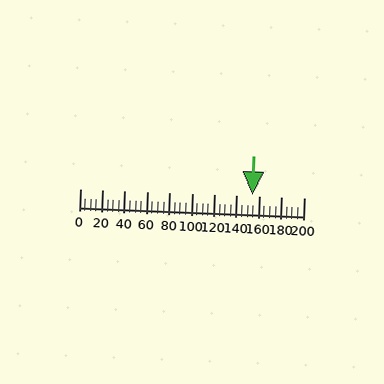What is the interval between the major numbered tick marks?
The major tick marks are spaced 20 units apart.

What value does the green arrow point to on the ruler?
The green arrow points to approximately 154.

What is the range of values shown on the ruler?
The ruler shows values from 0 to 200.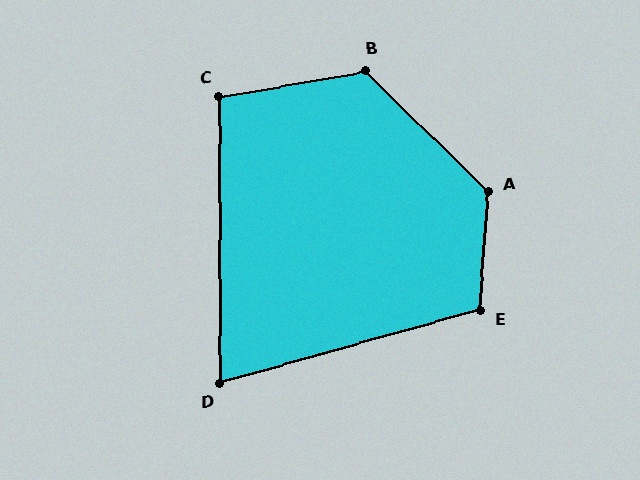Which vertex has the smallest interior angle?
D, at approximately 75 degrees.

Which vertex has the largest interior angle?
A, at approximately 131 degrees.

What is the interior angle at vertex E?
Approximately 109 degrees (obtuse).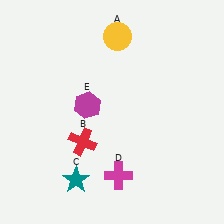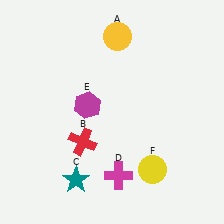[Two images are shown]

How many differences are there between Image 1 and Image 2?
There is 1 difference between the two images.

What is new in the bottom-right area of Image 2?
A yellow circle (F) was added in the bottom-right area of Image 2.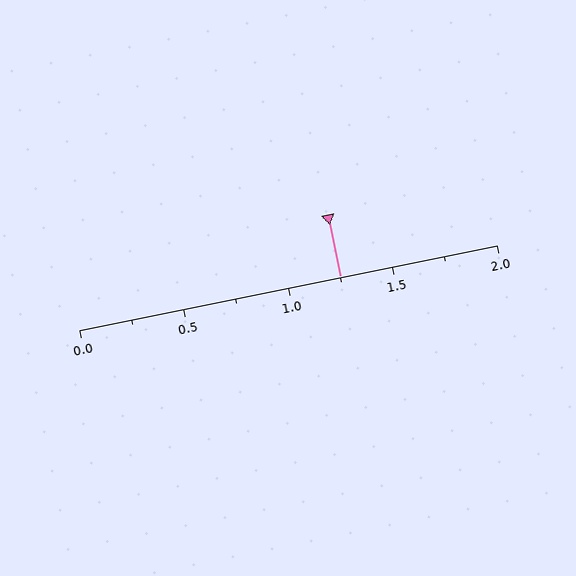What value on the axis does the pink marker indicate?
The marker indicates approximately 1.25.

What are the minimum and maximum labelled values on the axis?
The axis runs from 0.0 to 2.0.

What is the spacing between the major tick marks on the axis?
The major ticks are spaced 0.5 apart.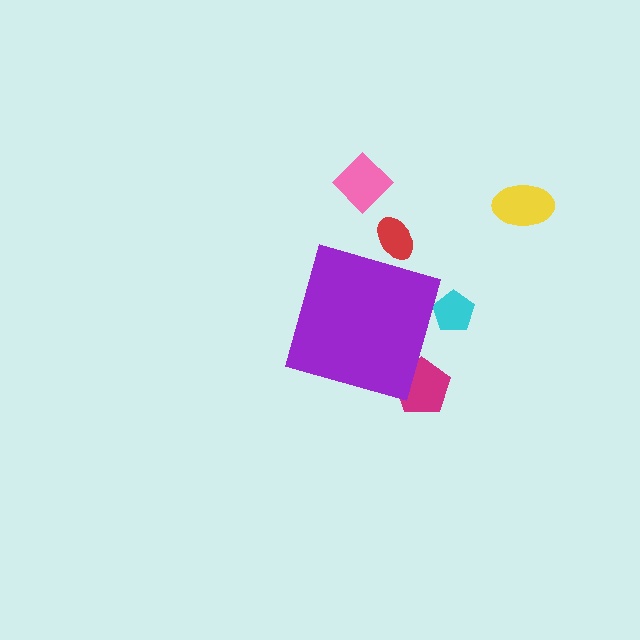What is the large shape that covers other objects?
A purple diamond.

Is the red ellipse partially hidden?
Yes, the red ellipse is partially hidden behind the purple diamond.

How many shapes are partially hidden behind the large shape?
3 shapes are partially hidden.